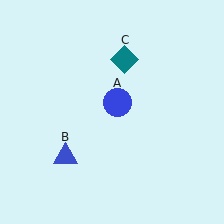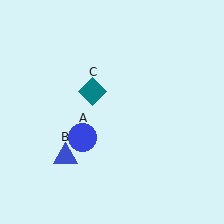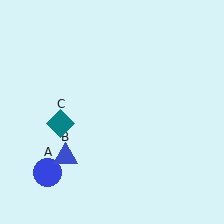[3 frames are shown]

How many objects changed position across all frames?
2 objects changed position: blue circle (object A), teal diamond (object C).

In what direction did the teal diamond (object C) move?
The teal diamond (object C) moved down and to the left.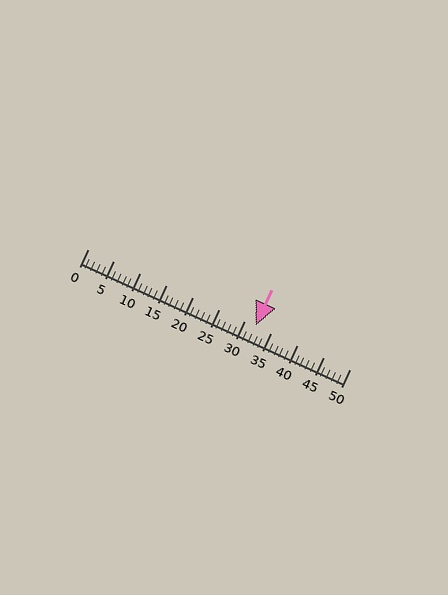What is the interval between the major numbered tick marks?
The major tick marks are spaced 5 units apart.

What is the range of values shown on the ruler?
The ruler shows values from 0 to 50.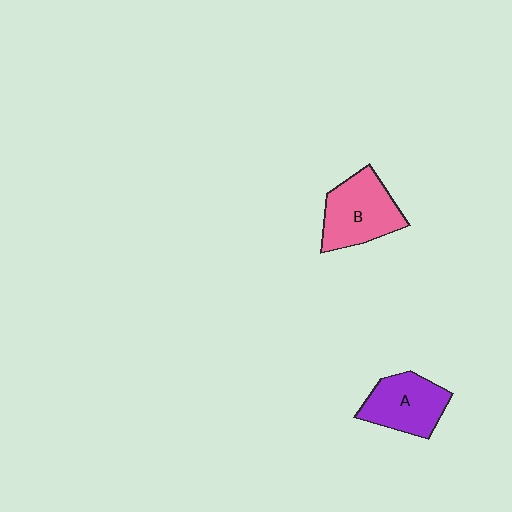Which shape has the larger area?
Shape B (pink).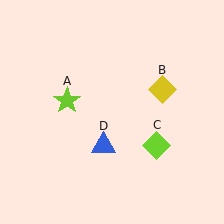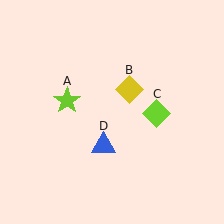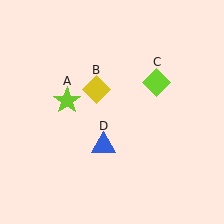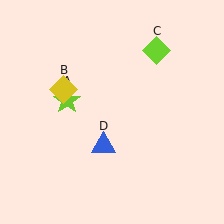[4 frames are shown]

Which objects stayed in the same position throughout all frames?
Lime star (object A) and blue triangle (object D) remained stationary.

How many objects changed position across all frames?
2 objects changed position: yellow diamond (object B), lime diamond (object C).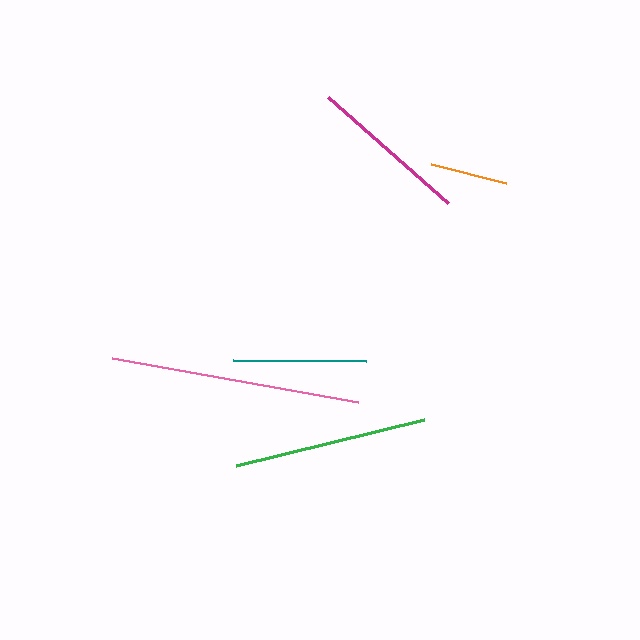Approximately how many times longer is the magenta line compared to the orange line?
The magenta line is approximately 2.1 times the length of the orange line.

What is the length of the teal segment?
The teal segment is approximately 133 pixels long.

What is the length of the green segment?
The green segment is approximately 194 pixels long.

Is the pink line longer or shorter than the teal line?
The pink line is longer than the teal line.